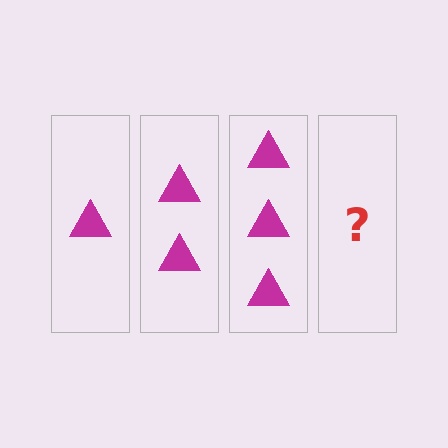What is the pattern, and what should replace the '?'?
The pattern is that each step adds one more triangle. The '?' should be 4 triangles.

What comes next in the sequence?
The next element should be 4 triangles.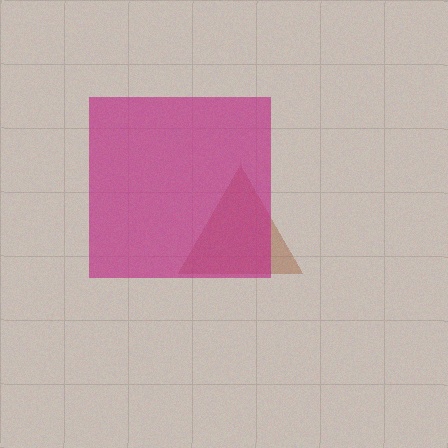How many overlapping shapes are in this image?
There are 2 overlapping shapes in the image.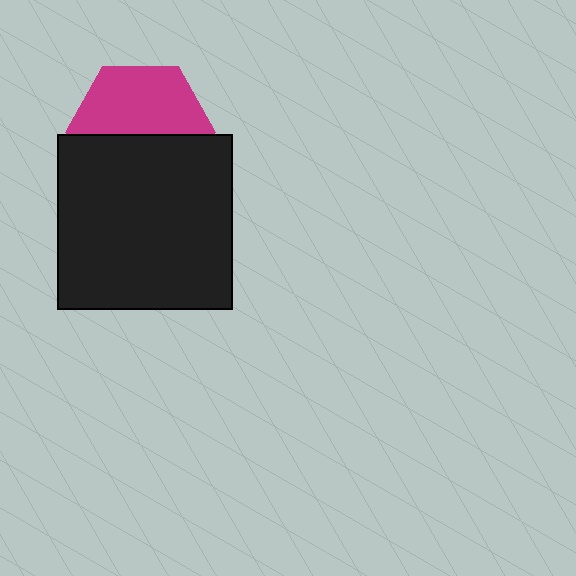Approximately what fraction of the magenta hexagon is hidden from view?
Roughly 48% of the magenta hexagon is hidden behind the black square.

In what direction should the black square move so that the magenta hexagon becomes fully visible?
The black square should move down. That is the shortest direction to clear the overlap and leave the magenta hexagon fully visible.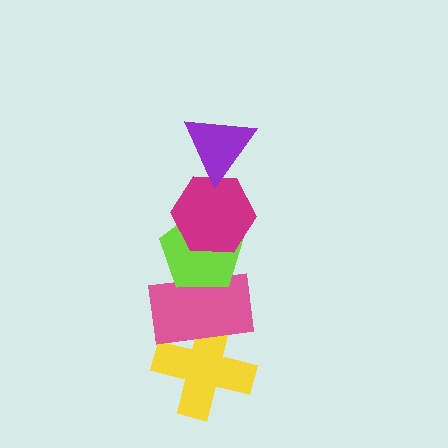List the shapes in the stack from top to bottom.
From top to bottom: the purple triangle, the magenta hexagon, the lime pentagon, the pink rectangle, the yellow cross.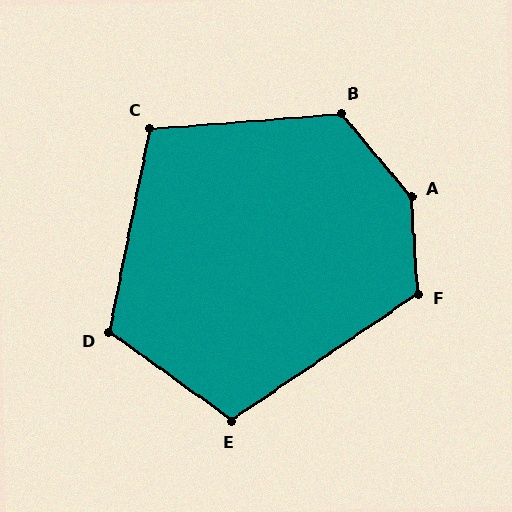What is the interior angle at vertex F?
Approximately 120 degrees (obtuse).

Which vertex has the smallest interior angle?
C, at approximately 106 degrees.